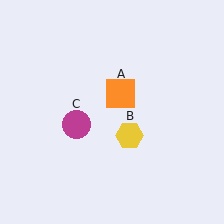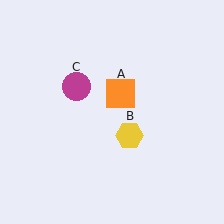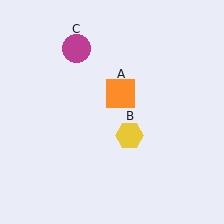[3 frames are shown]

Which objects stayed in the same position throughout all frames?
Orange square (object A) and yellow hexagon (object B) remained stationary.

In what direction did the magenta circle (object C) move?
The magenta circle (object C) moved up.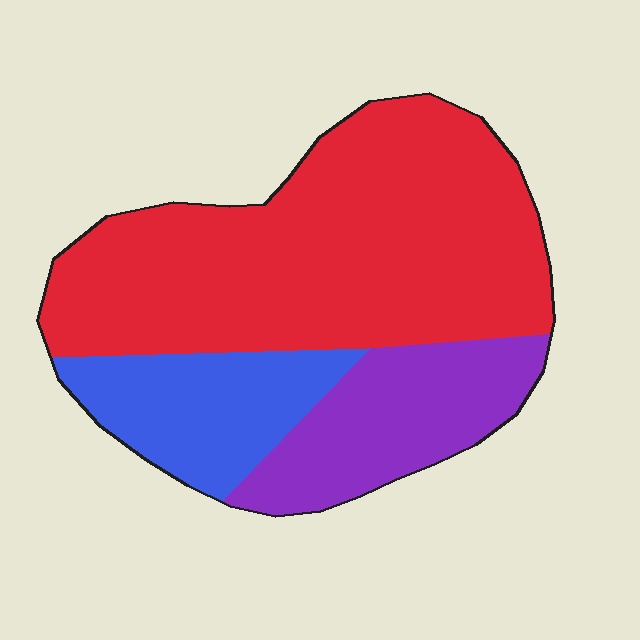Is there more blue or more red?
Red.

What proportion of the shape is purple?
Purple takes up about one fifth (1/5) of the shape.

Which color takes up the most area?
Red, at roughly 60%.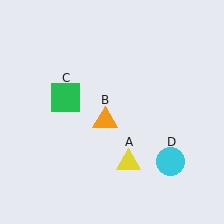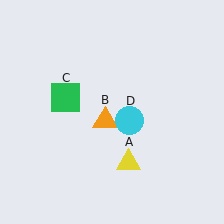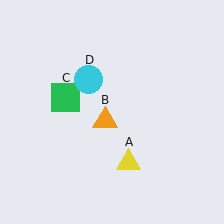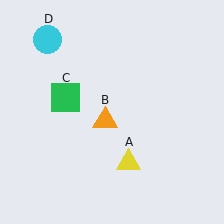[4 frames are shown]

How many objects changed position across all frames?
1 object changed position: cyan circle (object D).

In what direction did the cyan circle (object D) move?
The cyan circle (object D) moved up and to the left.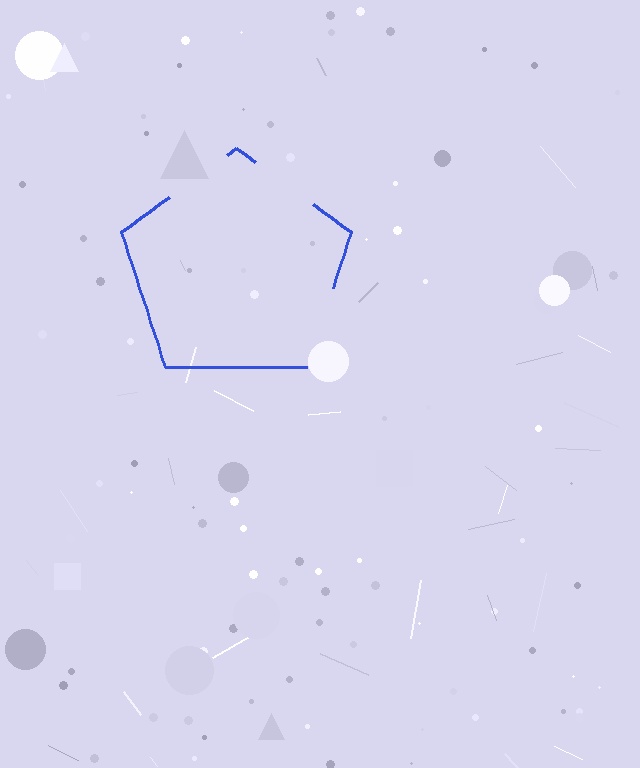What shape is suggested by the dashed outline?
The dashed outline suggests a pentagon.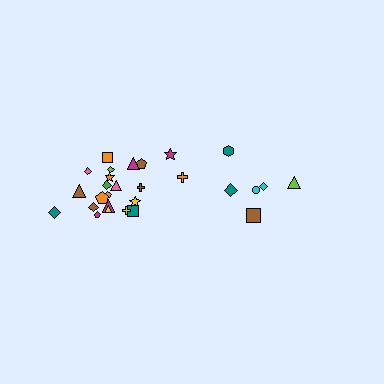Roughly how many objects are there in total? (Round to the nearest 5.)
Roughly 30 objects in total.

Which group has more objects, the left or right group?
The left group.